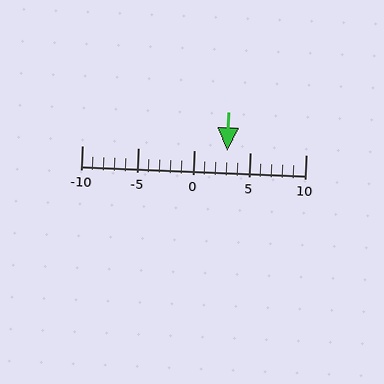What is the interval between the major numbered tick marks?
The major tick marks are spaced 5 units apart.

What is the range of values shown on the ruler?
The ruler shows values from -10 to 10.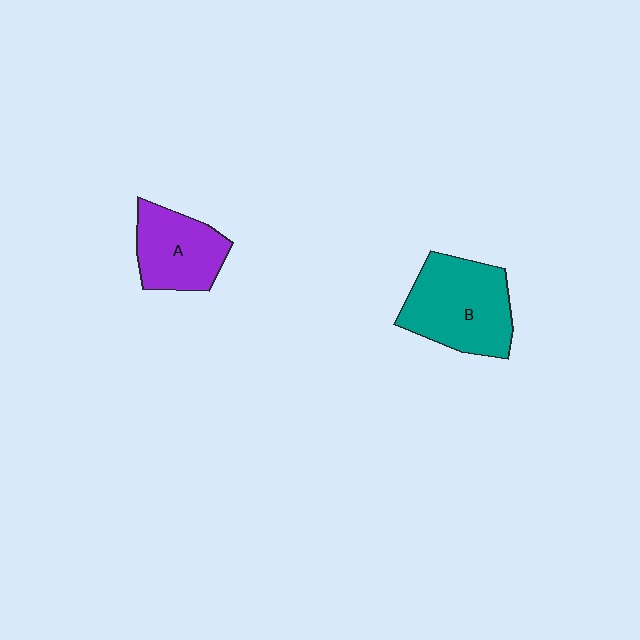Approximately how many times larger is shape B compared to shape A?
Approximately 1.4 times.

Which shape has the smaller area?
Shape A (purple).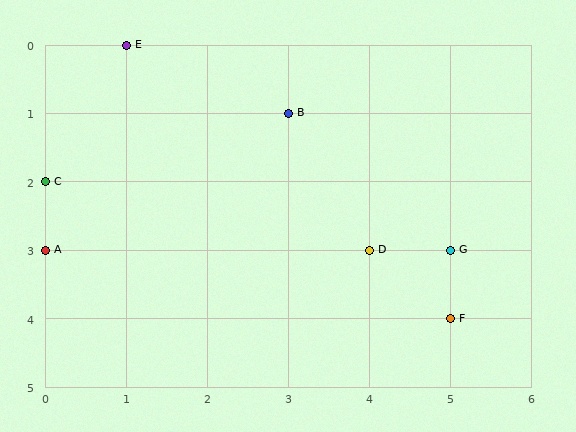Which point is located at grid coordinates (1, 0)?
Point E is at (1, 0).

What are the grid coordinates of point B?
Point B is at grid coordinates (3, 1).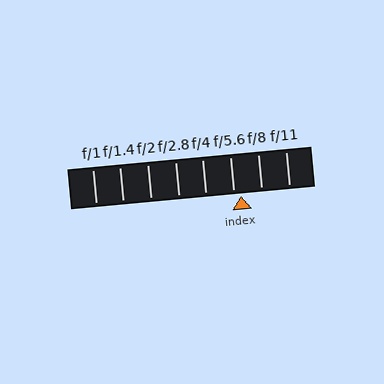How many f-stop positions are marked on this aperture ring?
There are 8 f-stop positions marked.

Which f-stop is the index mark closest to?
The index mark is closest to f/5.6.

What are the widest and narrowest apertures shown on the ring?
The widest aperture shown is f/1 and the narrowest is f/11.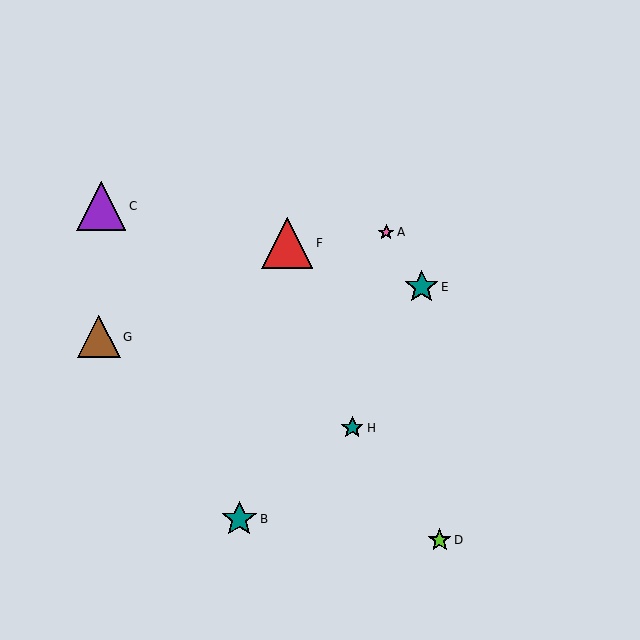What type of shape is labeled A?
Shape A is a pink star.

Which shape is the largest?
The red triangle (labeled F) is the largest.